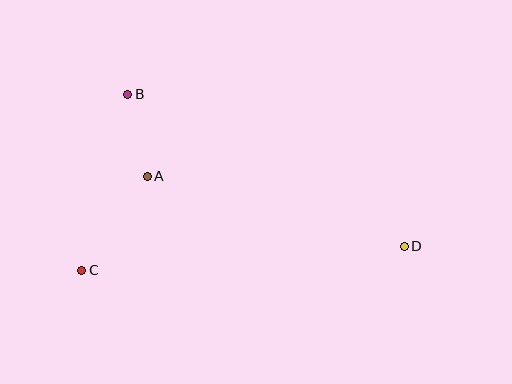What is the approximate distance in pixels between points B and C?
The distance between B and C is approximately 182 pixels.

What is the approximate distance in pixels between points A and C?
The distance between A and C is approximately 114 pixels.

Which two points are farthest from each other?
Points C and D are farthest from each other.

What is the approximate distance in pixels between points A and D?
The distance between A and D is approximately 266 pixels.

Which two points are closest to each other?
Points A and B are closest to each other.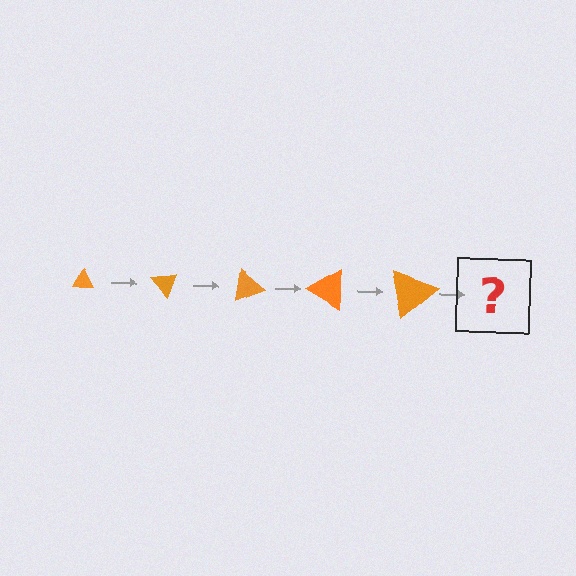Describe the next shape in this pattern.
It should be a triangle, larger than the previous one and rotated 250 degrees from the start.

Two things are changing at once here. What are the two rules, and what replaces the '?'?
The two rules are that the triangle grows larger each step and it rotates 50 degrees each step. The '?' should be a triangle, larger than the previous one and rotated 250 degrees from the start.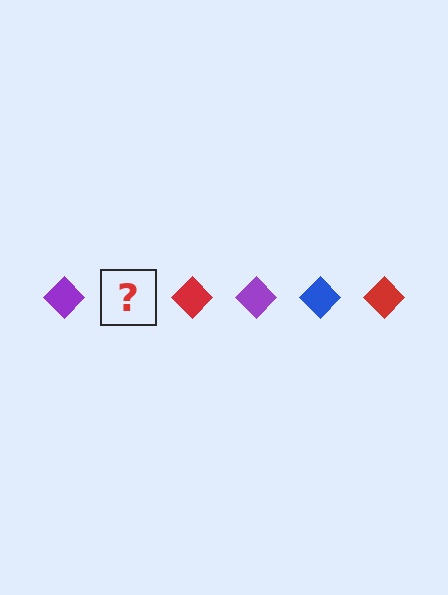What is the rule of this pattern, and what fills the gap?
The rule is that the pattern cycles through purple, blue, red diamonds. The gap should be filled with a blue diamond.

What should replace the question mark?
The question mark should be replaced with a blue diamond.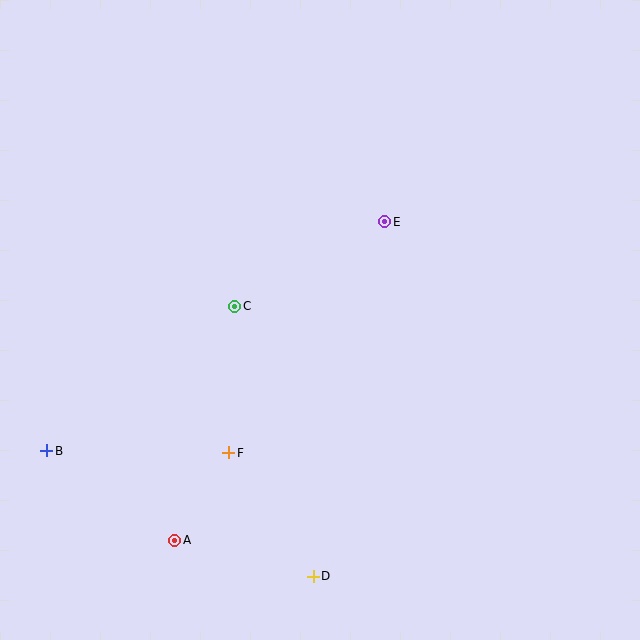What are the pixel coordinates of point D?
Point D is at (313, 576).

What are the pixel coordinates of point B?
Point B is at (47, 451).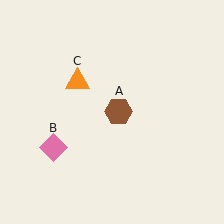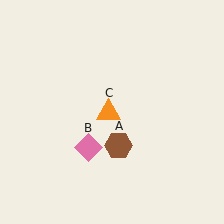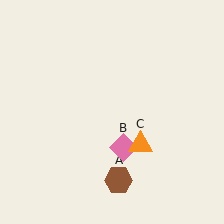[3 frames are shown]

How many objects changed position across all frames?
3 objects changed position: brown hexagon (object A), pink diamond (object B), orange triangle (object C).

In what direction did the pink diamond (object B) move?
The pink diamond (object B) moved right.